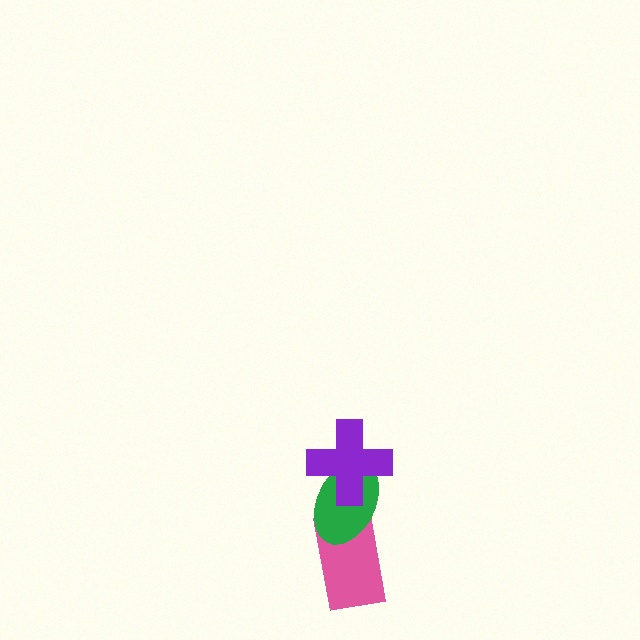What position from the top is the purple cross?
The purple cross is 1st from the top.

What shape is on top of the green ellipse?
The purple cross is on top of the green ellipse.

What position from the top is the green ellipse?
The green ellipse is 2nd from the top.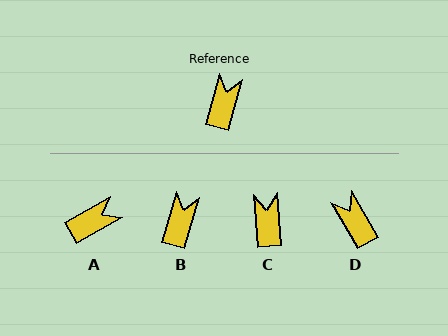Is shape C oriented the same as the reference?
No, it is off by about 21 degrees.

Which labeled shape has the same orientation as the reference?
B.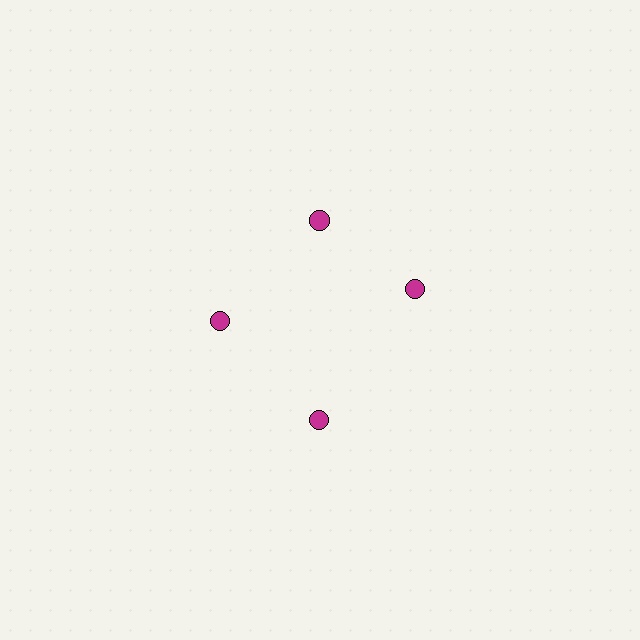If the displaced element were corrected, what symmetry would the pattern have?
It would have 4-fold rotational symmetry — the pattern would map onto itself every 90 degrees.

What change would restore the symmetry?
The symmetry would be restored by rotating it back into even spacing with its neighbors so that all 4 circles sit at equal angles and equal distance from the center.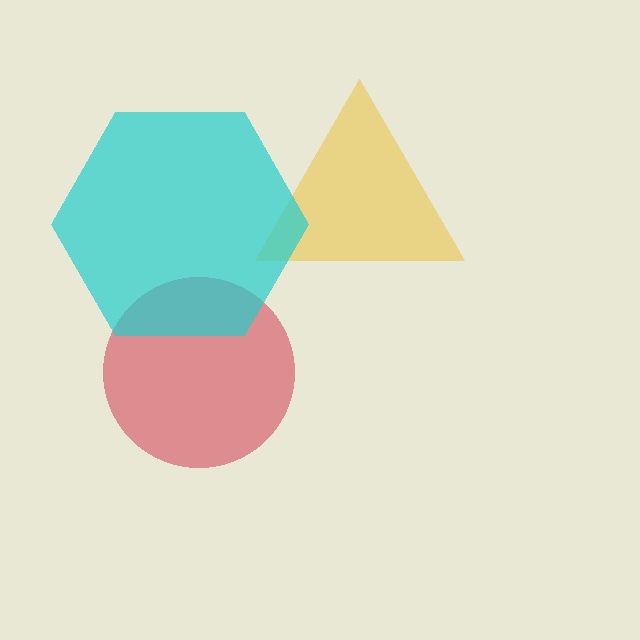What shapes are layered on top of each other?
The layered shapes are: a red circle, a yellow triangle, a cyan hexagon.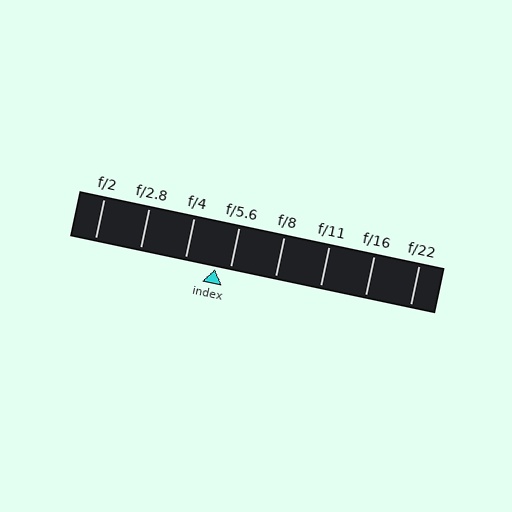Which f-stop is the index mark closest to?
The index mark is closest to f/5.6.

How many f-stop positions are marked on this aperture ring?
There are 8 f-stop positions marked.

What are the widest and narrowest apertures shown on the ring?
The widest aperture shown is f/2 and the narrowest is f/22.